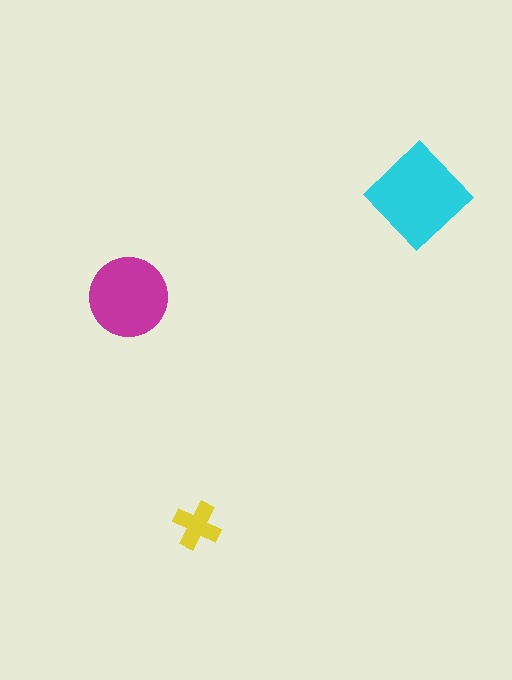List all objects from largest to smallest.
The cyan diamond, the magenta circle, the yellow cross.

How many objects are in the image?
There are 3 objects in the image.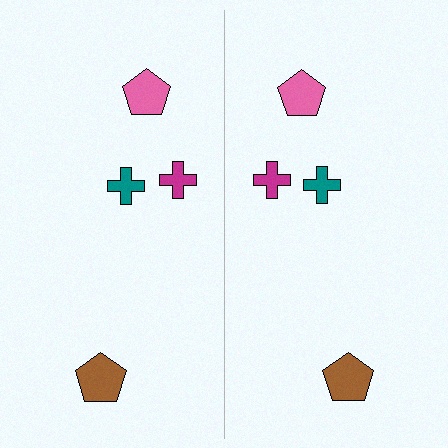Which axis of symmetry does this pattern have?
The pattern has a vertical axis of symmetry running through the center of the image.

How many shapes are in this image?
There are 8 shapes in this image.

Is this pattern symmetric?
Yes, this pattern has bilateral (reflection) symmetry.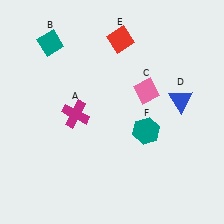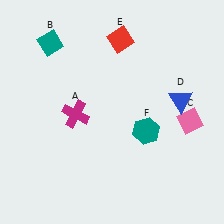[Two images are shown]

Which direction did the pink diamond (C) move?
The pink diamond (C) moved right.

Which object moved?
The pink diamond (C) moved right.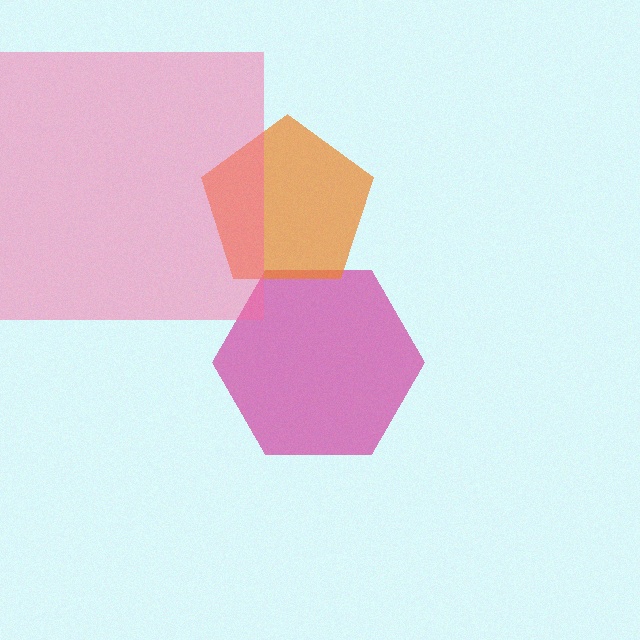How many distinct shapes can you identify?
There are 3 distinct shapes: a magenta hexagon, an orange pentagon, a pink square.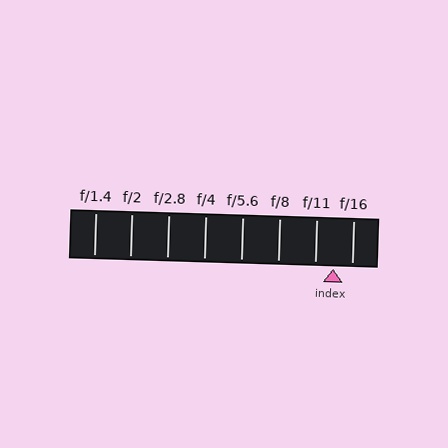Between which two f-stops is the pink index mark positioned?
The index mark is between f/11 and f/16.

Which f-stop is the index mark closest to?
The index mark is closest to f/16.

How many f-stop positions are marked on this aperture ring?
There are 8 f-stop positions marked.